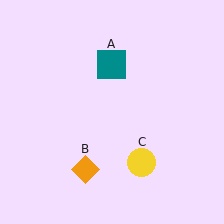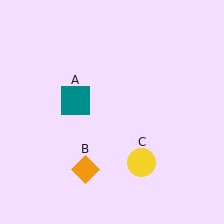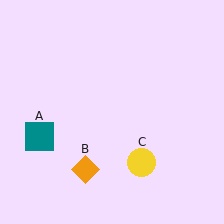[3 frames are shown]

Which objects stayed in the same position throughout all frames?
Orange diamond (object B) and yellow circle (object C) remained stationary.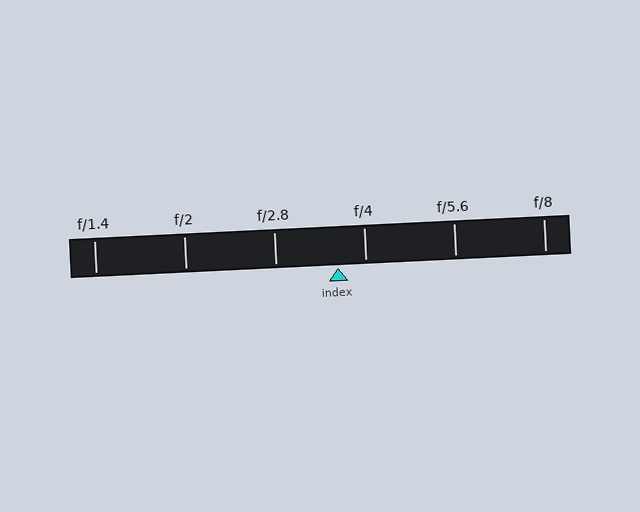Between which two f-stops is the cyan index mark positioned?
The index mark is between f/2.8 and f/4.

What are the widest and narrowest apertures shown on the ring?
The widest aperture shown is f/1.4 and the narrowest is f/8.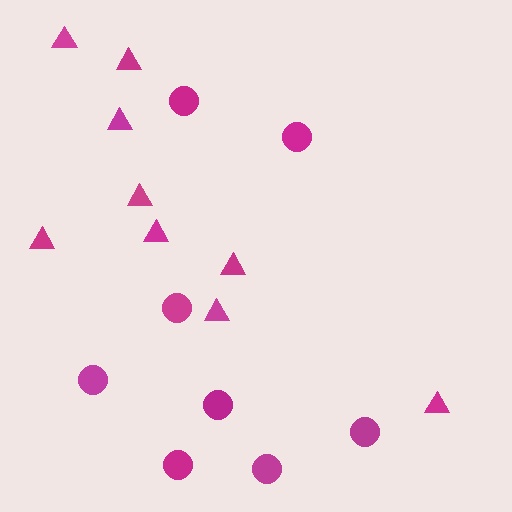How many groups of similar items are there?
There are 2 groups: one group of circles (8) and one group of triangles (9).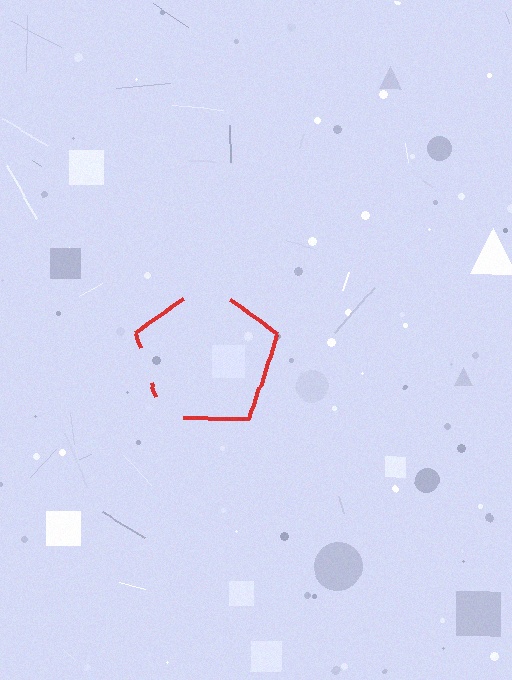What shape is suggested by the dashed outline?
The dashed outline suggests a pentagon.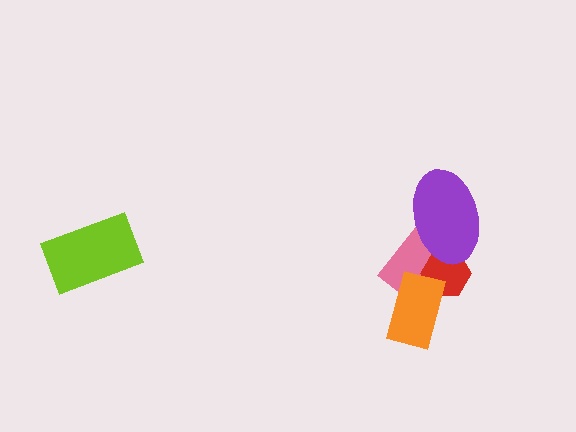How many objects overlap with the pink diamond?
3 objects overlap with the pink diamond.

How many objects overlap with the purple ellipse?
2 objects overlap with the purple ellipse.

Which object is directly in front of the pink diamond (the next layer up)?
The red hexagon is directly in front of the pink diamond.